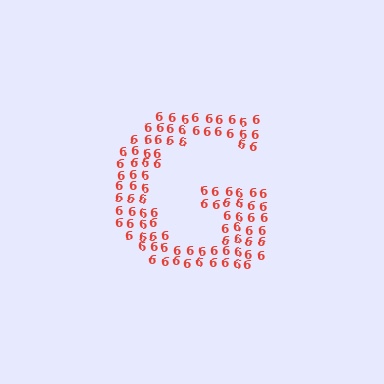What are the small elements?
The small elements are digit 6's.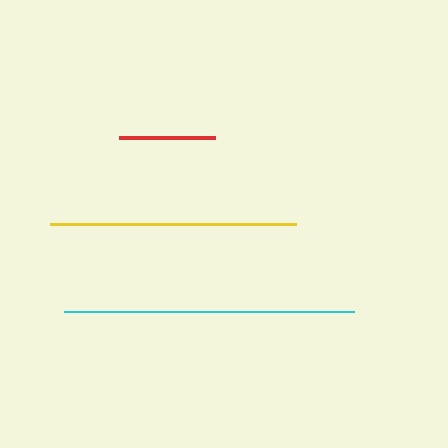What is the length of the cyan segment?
The cyan segment is approximately 290 pixels long.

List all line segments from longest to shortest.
From longest to shortest: cyan, yellow, red.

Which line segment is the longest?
The cyan line is the longest at approximately 290 pixels.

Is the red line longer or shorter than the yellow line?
The yellow line is longer than the red line.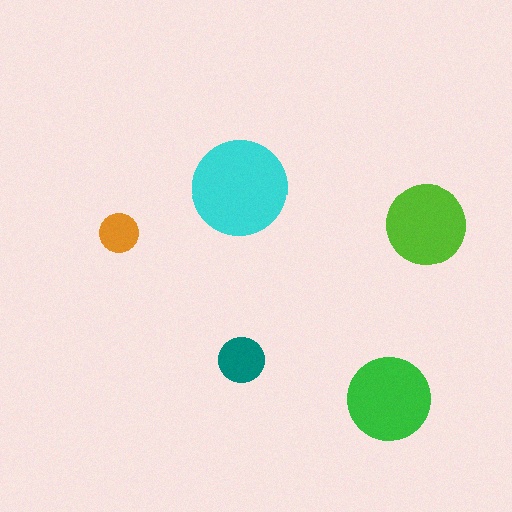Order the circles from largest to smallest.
the cyan one, the green one, the lime one, the teal one, the orange one.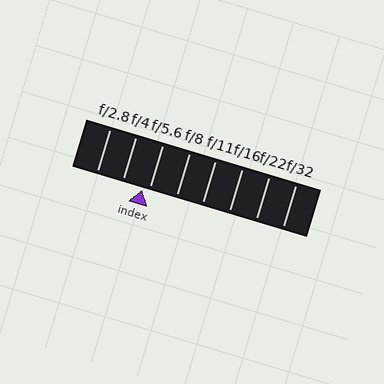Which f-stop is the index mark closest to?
The index mark is closest to f/5.6.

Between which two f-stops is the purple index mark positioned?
The index mark is between f/4 and f/5.6.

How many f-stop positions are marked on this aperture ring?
There are 8 f-stop positions marked.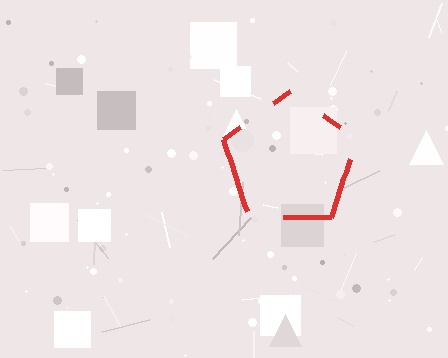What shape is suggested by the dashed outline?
The dashed outline suggests a pentagon.